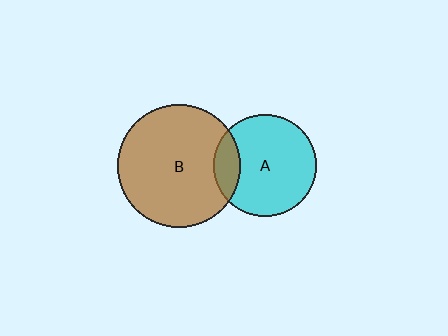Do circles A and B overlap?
Yes.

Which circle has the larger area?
Circle B (brown).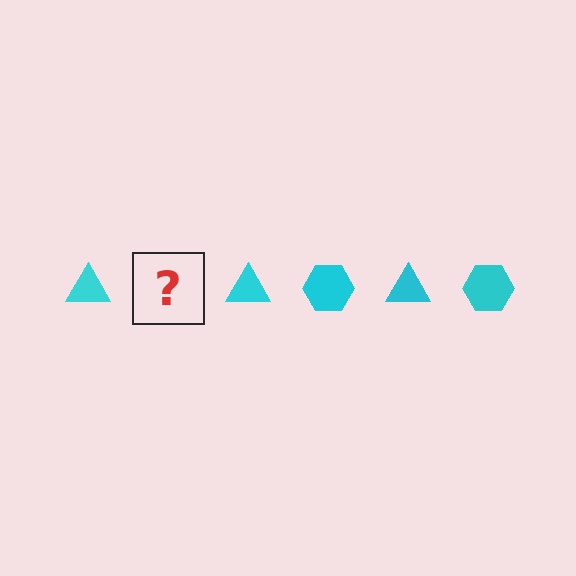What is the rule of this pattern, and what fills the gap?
The rule is that the pattern cycles through triangle, hexagon shapes in cyan. The gap should be filled with a cyan hexagon.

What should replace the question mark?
The question mark should be replaced with a cyan hexagon.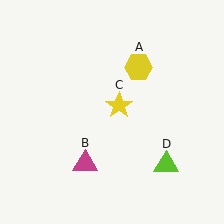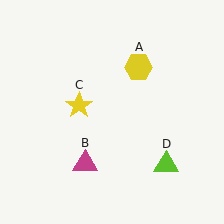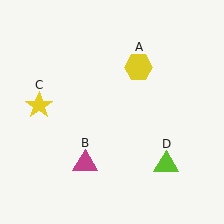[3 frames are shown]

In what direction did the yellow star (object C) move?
The yellow star (object C) moved left.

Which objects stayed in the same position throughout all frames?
Yellow hexagon (object A) and magenta triangle (object B) and lime triangle (object D) remained stationary.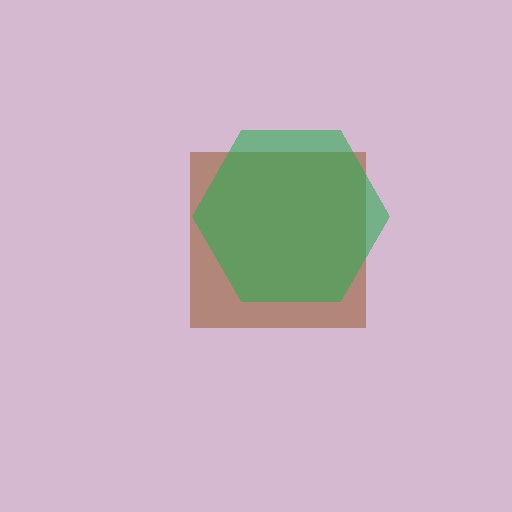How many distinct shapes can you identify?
There are 2 distinct shapes: a brown square, a green hexagon.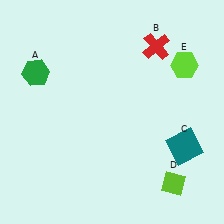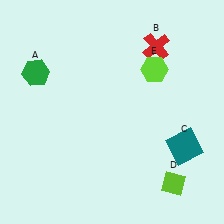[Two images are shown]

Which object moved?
The lime hexagon (E) moved left.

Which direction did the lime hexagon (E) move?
The lime hexagon (E) moved left.